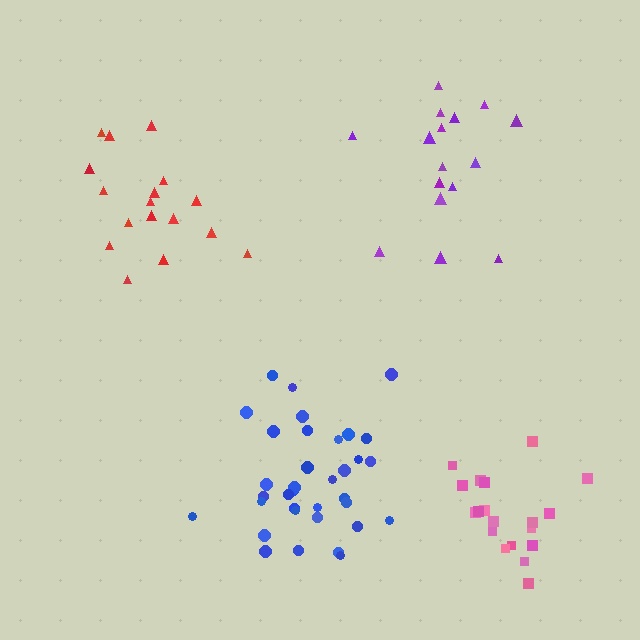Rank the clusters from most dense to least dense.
pink, blue, red, purple.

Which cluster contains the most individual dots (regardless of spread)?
Blue (35).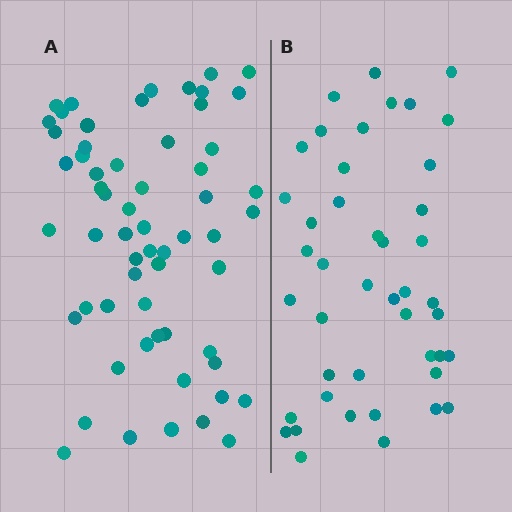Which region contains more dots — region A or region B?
Region A (the left region) has more dots.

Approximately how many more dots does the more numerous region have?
Region A has approximately 15 more dots than region B.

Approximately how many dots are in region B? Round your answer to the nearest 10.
About 40 dots. (The exact count is 44, which rounds to 40.)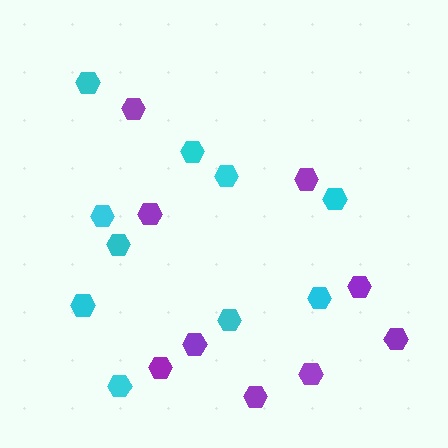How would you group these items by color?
There are 2 groups: one group of purple hexagons (9) and one group of cyan hexagons (10).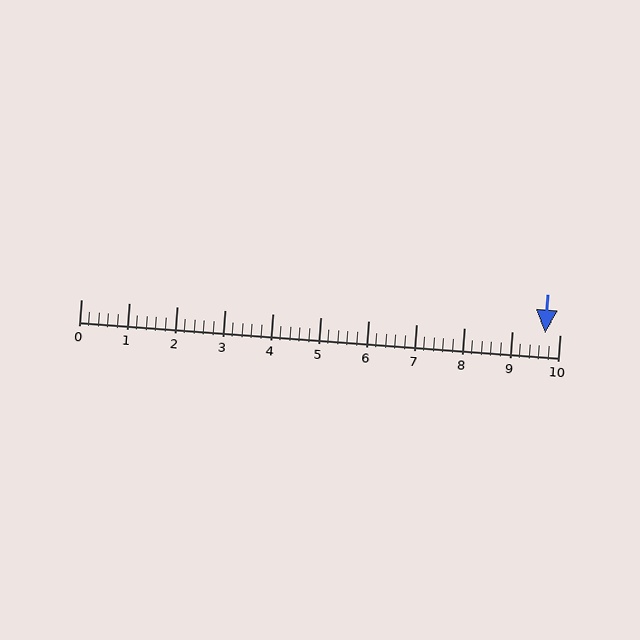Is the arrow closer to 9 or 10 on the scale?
The arrow is closer to 10.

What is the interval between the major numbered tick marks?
The major tick marks are spaced 1 units apart.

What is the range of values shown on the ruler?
The ruler shows values from 0 to 10.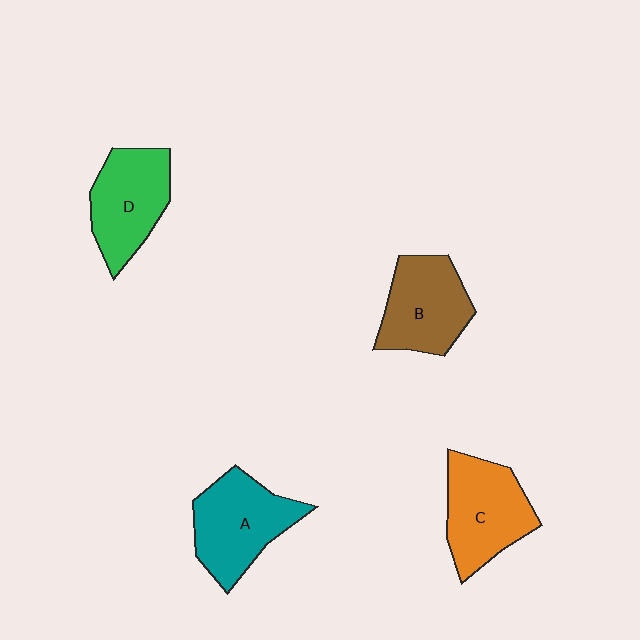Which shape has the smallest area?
Shape B (brown).